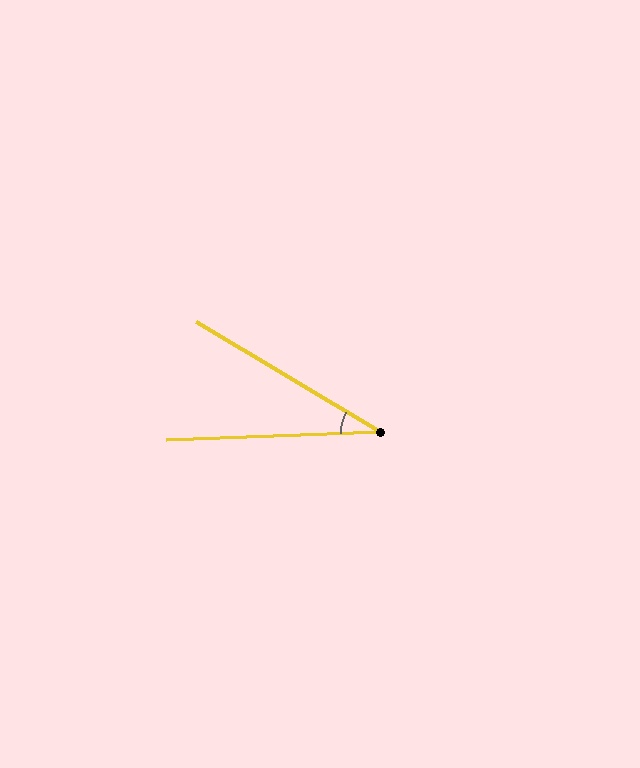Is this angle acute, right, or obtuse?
It is acute.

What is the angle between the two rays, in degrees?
Approximately 33 degrees.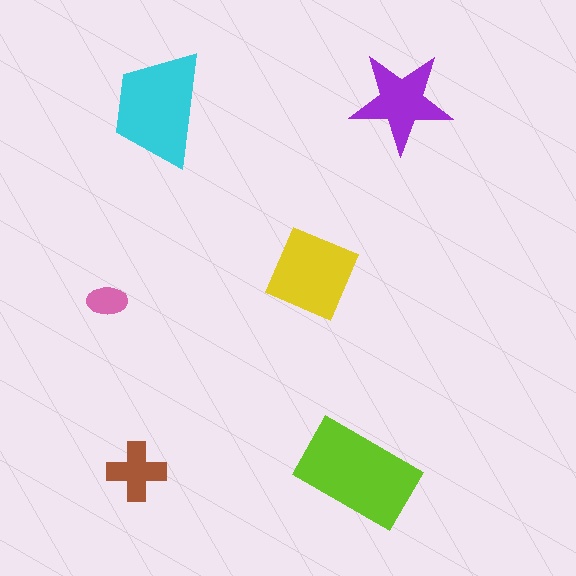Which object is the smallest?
The pink ellipse.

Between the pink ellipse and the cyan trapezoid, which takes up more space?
The cyan trapezoid.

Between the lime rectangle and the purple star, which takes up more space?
The lime rectangle.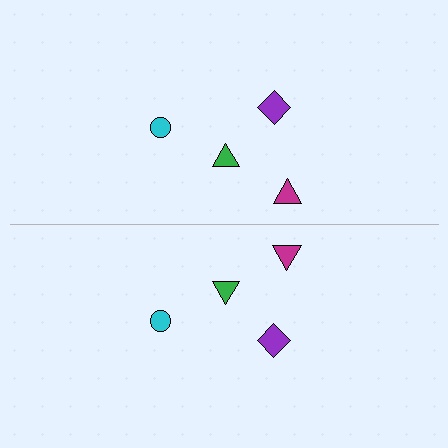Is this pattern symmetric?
Yes, this pattern has bilateral (reflection) symmetry.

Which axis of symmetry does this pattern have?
The pattern has a horizontal axis of symmetry running through the center of the image.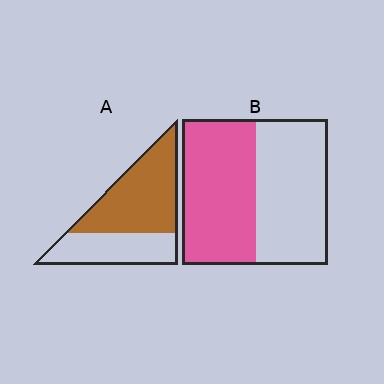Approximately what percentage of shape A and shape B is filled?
A is approximately 60% and B is approximately 50%.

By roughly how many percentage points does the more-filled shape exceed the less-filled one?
By roughly 10 percentage points (A over B).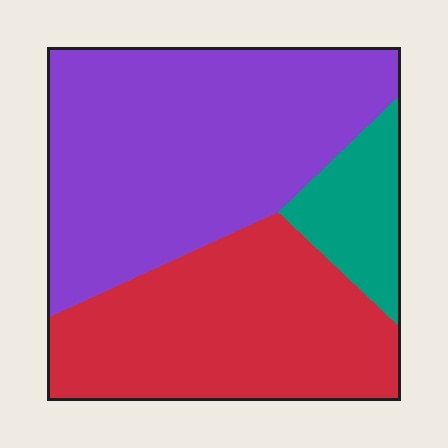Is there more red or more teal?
Red.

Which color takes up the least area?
Teal, at roughly 10%.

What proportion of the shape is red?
Red takes up between a third and a half of the shape.